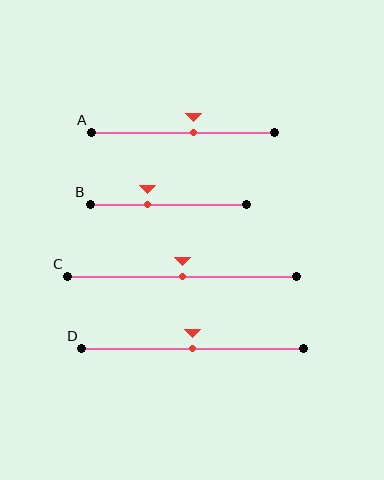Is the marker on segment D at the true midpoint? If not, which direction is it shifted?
Yes, the marker on segment D is at the true midpoint.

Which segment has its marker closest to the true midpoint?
Segment C has its marker closest to the true midpoint.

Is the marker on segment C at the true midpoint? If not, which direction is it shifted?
Yes, the marker on segment C is at the true midpoint.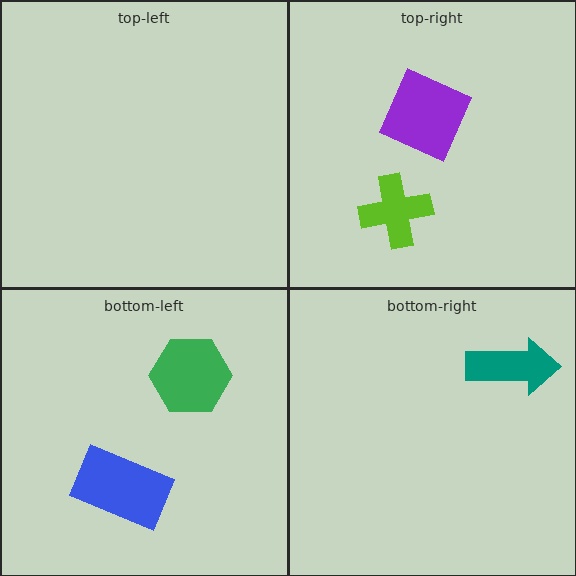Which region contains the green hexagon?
The bottom-left region.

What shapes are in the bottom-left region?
The green hexagon, the blue rectangle.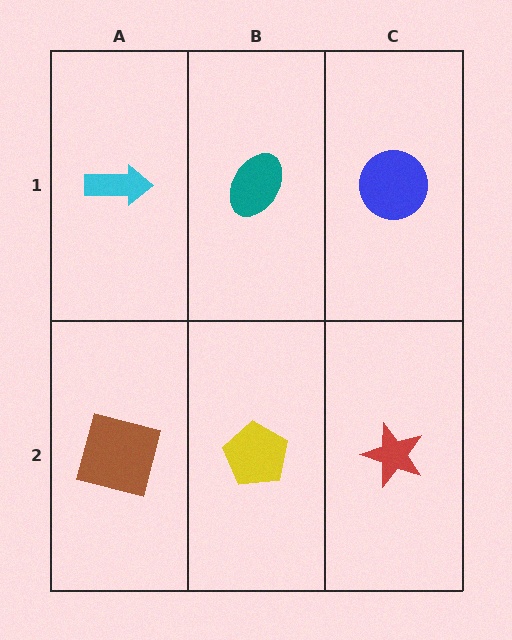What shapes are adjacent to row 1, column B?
A yellow pentagon (row 2, column B), a cyan arrow (row 1, column A), a blue circle (row 1, column C).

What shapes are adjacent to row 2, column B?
A teal ellipse (row 1, column B), a brown square (row 2, column A), a red star (row 2, column C).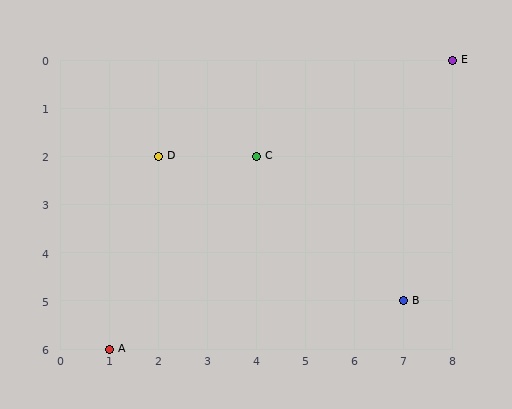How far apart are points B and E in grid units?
Points B and E are 1 column and 5 rows apart (about 5.1 grid units diagonally).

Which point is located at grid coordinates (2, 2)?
Point D is at (2, 2).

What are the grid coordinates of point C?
Point C is at grid coordinates (4, 2).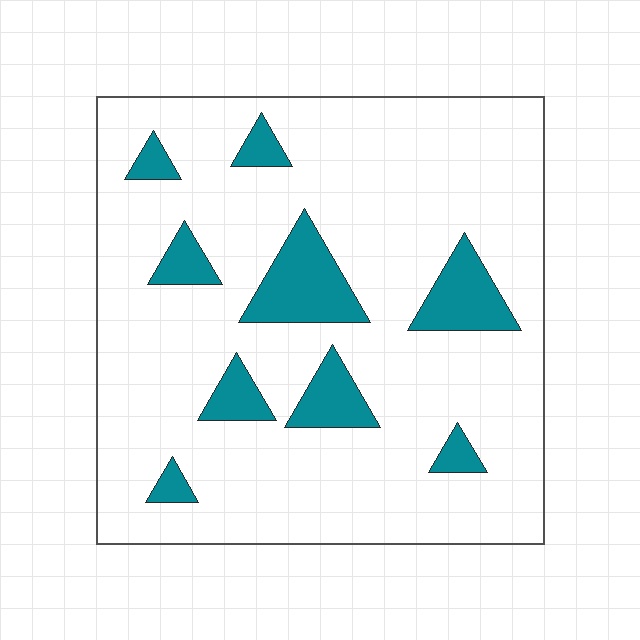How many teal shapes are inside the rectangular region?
9.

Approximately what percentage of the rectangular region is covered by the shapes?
Approximately 15%.